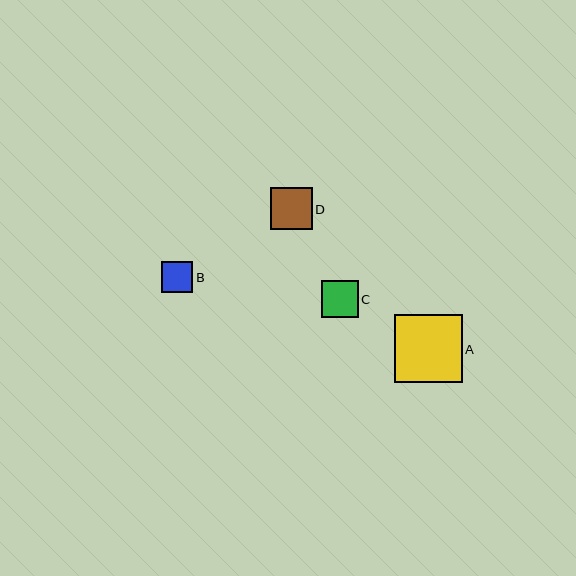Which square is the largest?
Square A is the largest with a size of approximately 68 pixels.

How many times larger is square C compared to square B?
Square C is approximately 1.2 times the size of square B.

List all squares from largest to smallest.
From largest to smallest: A, D, C, B.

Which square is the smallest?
Square B is the smallest with a size of approximately 31 pixels.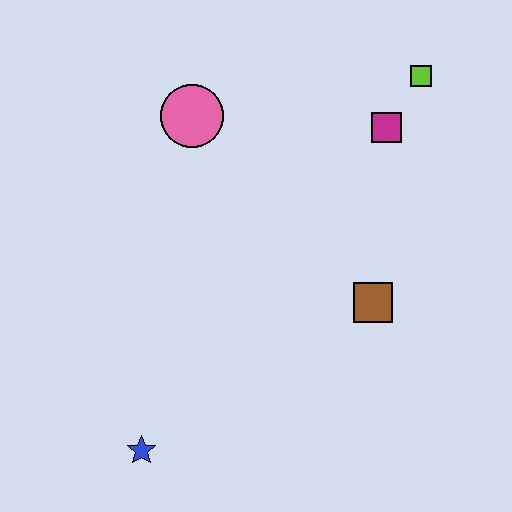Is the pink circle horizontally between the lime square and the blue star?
Yes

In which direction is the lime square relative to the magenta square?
The lime square is above the magenta square.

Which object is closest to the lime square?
The magenta square is closest to the lime square.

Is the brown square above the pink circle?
No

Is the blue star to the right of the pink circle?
No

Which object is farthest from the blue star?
The lime square is farthest from the blue star.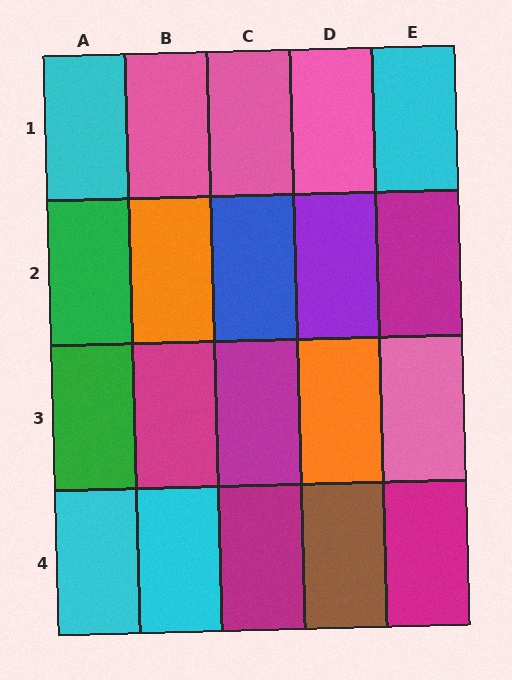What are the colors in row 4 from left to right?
Cyan, cyan, magenta, brown, magenta.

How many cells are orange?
2 cells are orange.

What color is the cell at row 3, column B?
Magenta.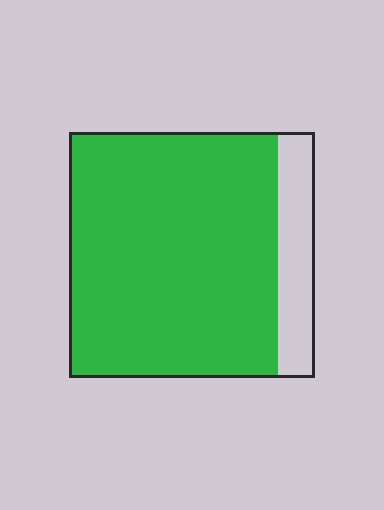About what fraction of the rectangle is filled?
About five sixths (5/6).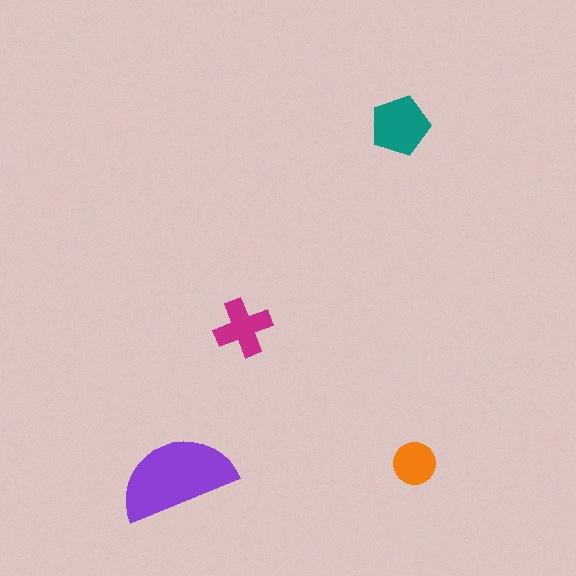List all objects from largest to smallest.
The purple semicircle, the teal pentagon, the magenta cross, the orange circle.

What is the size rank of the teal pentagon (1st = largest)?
2nd.